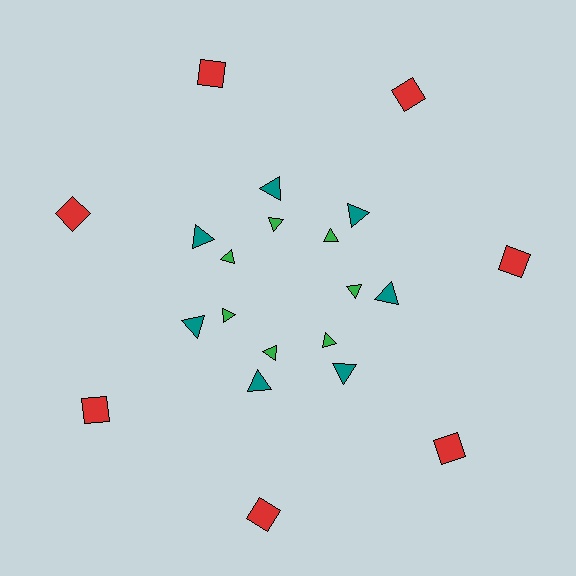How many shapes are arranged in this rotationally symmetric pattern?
There are 21 shapes, arranged in 7 groups of 3.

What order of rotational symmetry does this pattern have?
This pattern has 7-fold rotational symmetry.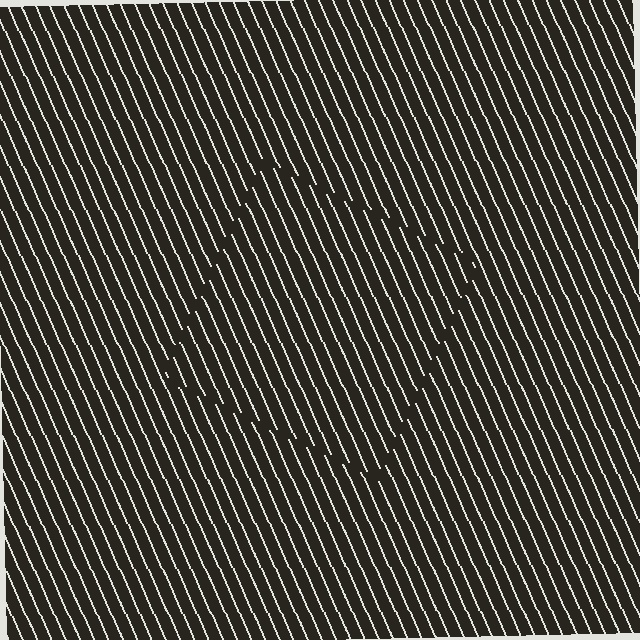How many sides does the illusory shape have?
4 sides — the line-ends trace a square.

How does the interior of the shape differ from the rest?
The interior of the shape contains the same grating, shifted by half a period — the contour is defined by the phase discontinuity where line-ends from the inner and outer gratings abut.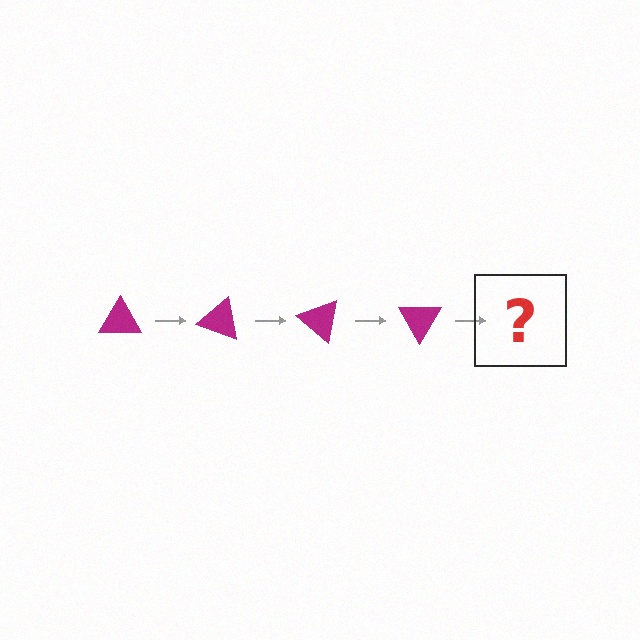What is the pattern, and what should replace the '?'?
The pattern is that the triangle rotates 20 degrees each step. The '?' should be a magenta triangle rotated 80 degrees.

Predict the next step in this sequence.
The next step is a magenta triangle rotated 80 degrees.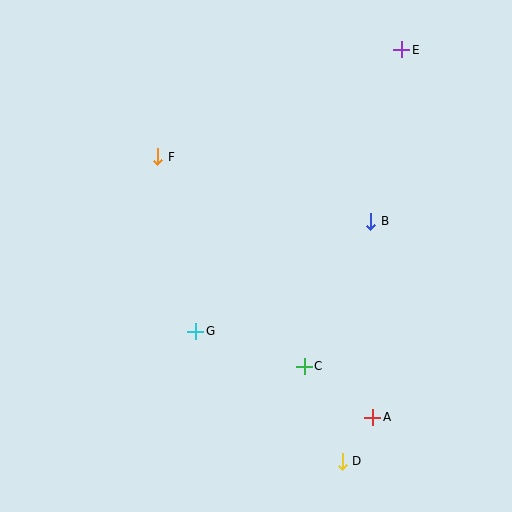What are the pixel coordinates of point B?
Point B is at (371, 221).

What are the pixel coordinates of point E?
Point E is at (402, 50).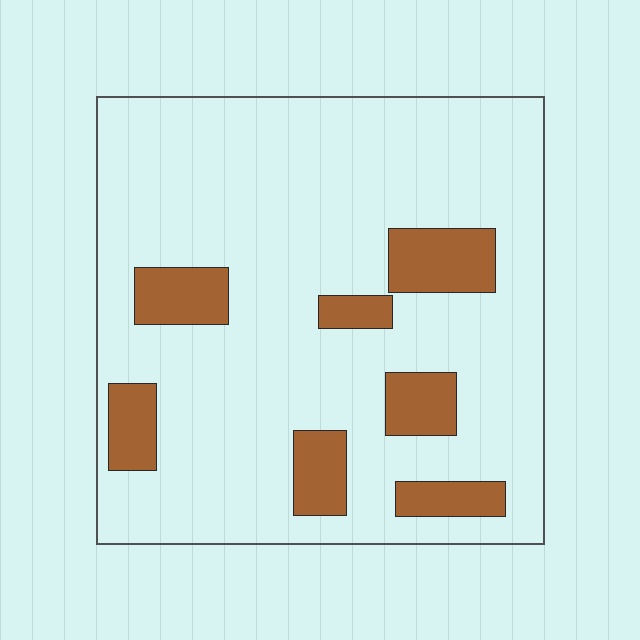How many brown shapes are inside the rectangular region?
7.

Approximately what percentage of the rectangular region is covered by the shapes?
Approximately 15%.